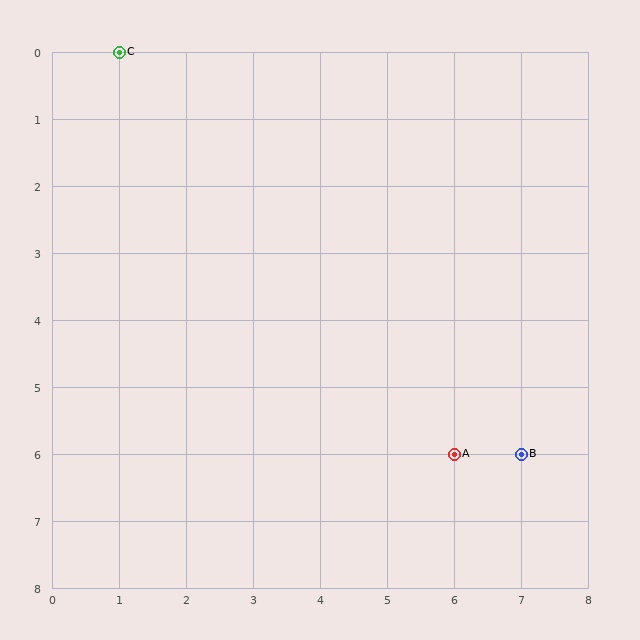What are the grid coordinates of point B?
Point B is at grid coordinates (7, 6).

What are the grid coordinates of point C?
Point C is at grid coordinates (1, 0).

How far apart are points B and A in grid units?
Points B and A are 1 column apart.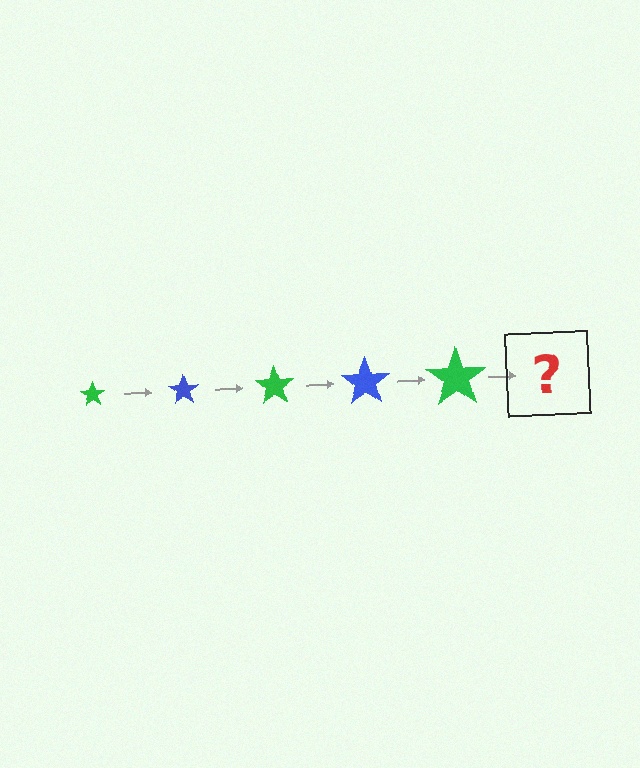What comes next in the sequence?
The next element should be a blue star, larger than the previous one.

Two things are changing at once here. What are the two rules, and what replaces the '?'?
The two rules are that the star grows larger each step and the color cycles through green and blue. The '?' should be a blue star, larger than the previous one.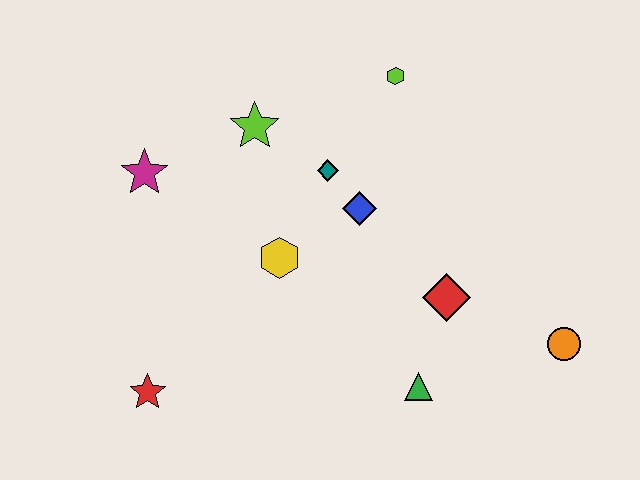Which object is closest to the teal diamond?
The blue diamond is closest to the teal diamond.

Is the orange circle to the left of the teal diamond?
No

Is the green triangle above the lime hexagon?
No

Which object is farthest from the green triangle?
The magenta star is farthest from the green triangle.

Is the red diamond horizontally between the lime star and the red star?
No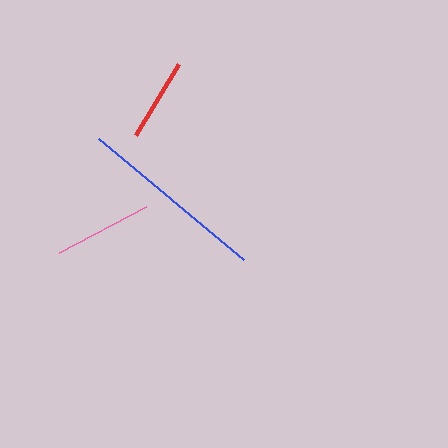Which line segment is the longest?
The blue line is the longest at approximately 189 pixels.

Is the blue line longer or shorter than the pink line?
The blue line is longer than the pink line.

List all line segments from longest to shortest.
From longest to shortest: blue, pink, red.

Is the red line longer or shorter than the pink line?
The pink line is longer than the red line.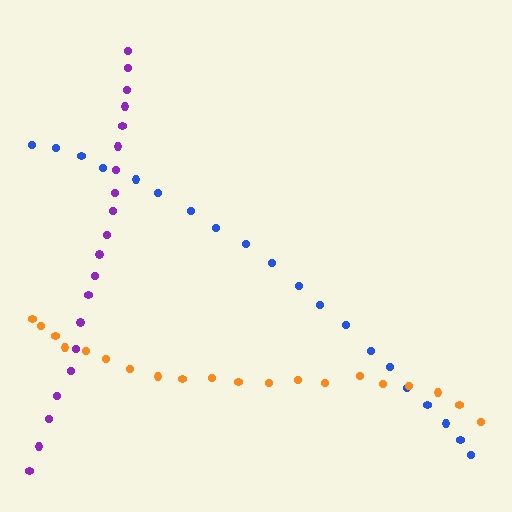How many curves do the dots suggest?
There are 3 distinct paths.